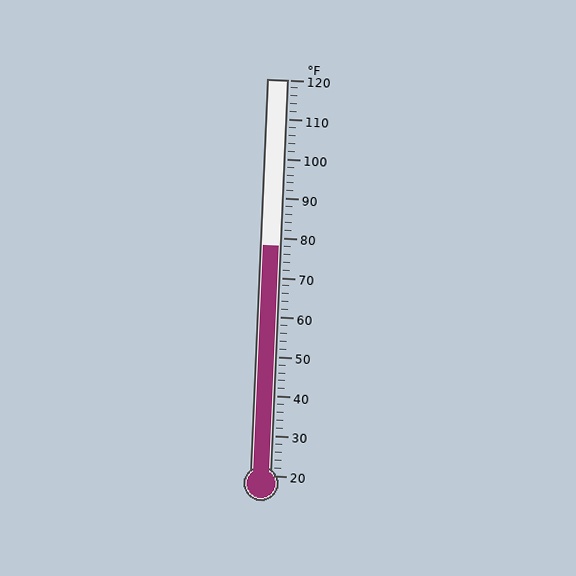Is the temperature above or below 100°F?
The temperature is below 100°F.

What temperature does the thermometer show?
The thermometer shows approximately 78°F.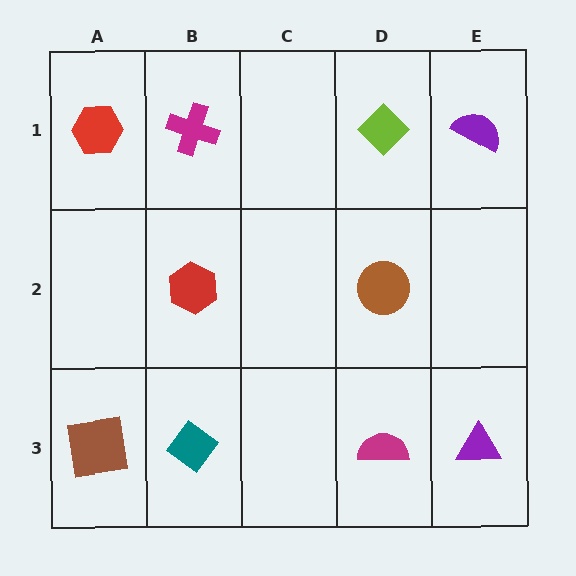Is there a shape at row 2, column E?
No, that cell is empty.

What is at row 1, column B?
A magenta cross.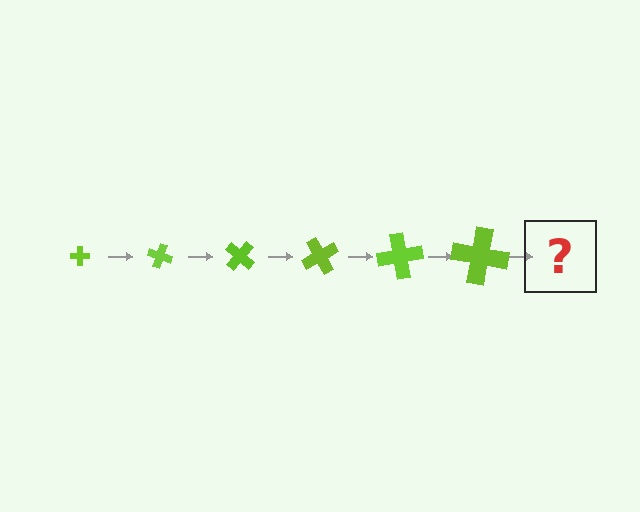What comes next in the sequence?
The next element should be a cross, larger than the previous one and rotated 120 degrees from the start.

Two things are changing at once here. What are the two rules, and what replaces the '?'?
The two rules are that the cross grows larger each step and it rotates 20 degrees each step. The '?' should be a cross, larger than the previous one and rotated 120 degrees from the start.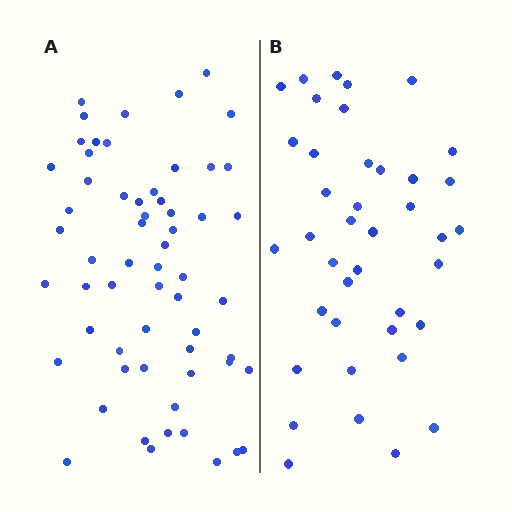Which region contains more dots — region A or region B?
Region A (the left region) has more dots.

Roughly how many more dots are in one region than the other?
Region A has approximately 20 more dots than region B.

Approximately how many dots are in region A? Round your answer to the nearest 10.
About 60 dots.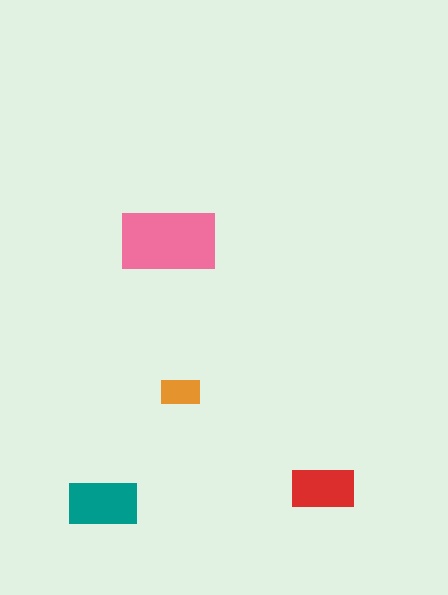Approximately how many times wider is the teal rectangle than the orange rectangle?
About 2 times wider.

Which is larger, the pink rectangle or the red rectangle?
The pink one.